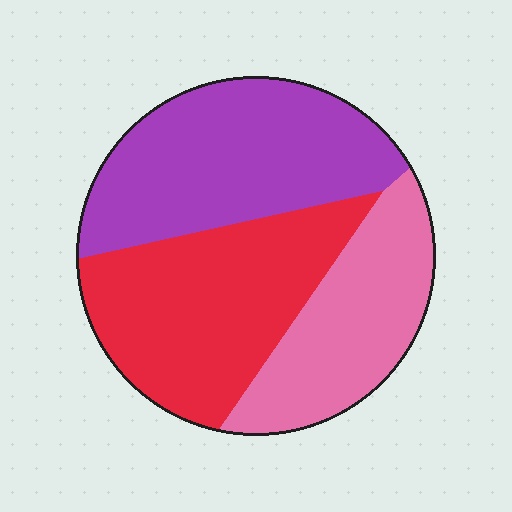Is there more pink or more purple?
Purple.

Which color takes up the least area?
Pink, at roughly 25%.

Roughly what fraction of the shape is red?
Red covers 37% of the shape.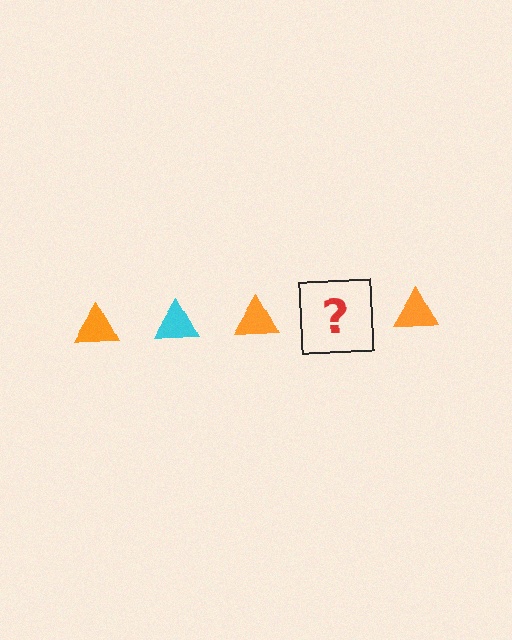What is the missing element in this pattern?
The missing element is a cyan triangle.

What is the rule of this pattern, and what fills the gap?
The rule is that the pattern cycles through orange, cyan triangles. The gap should be filled with a cyan triangle.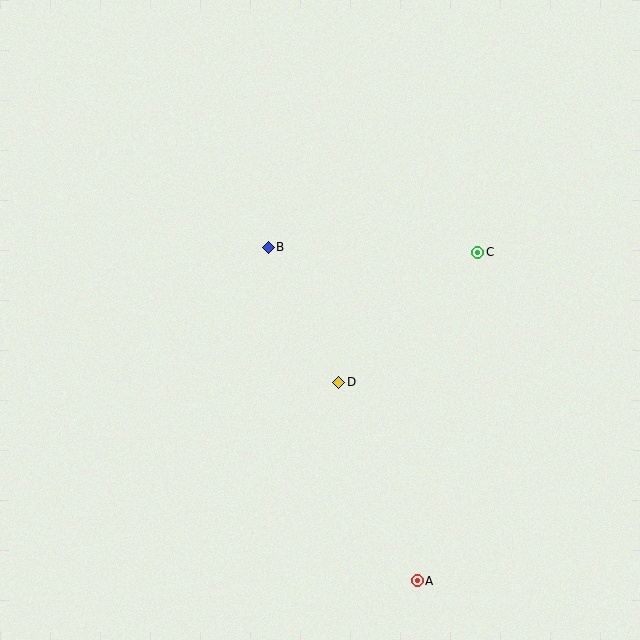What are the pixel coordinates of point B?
Point B is at (268, 247).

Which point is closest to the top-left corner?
Point B is closest to the top-left corner.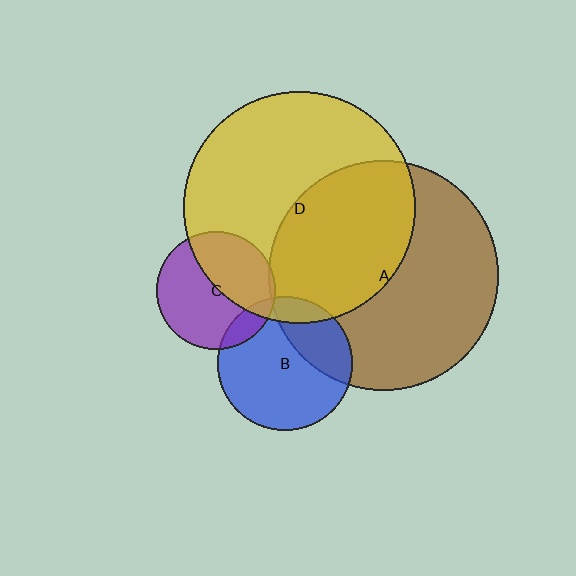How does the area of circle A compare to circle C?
Approximately 3.8 times.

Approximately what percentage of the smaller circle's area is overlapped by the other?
Approximately 10%.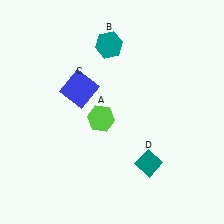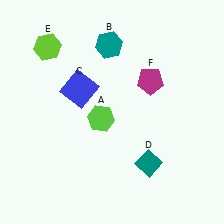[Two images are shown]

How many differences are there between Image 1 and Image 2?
There are 2 differences between the two images.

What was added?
A lime hexagon (E), a magenta pentagon (F) were added in Image 2.